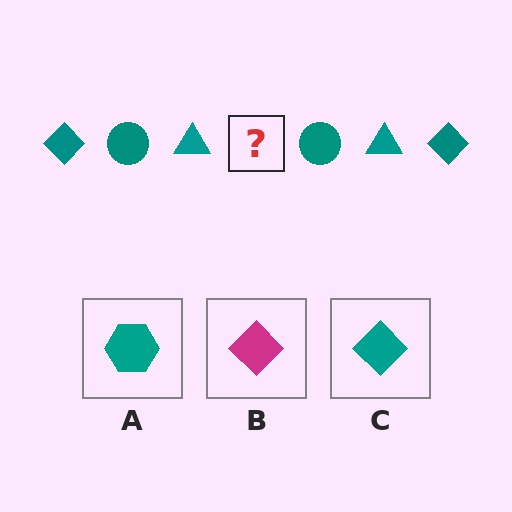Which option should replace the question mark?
Option C.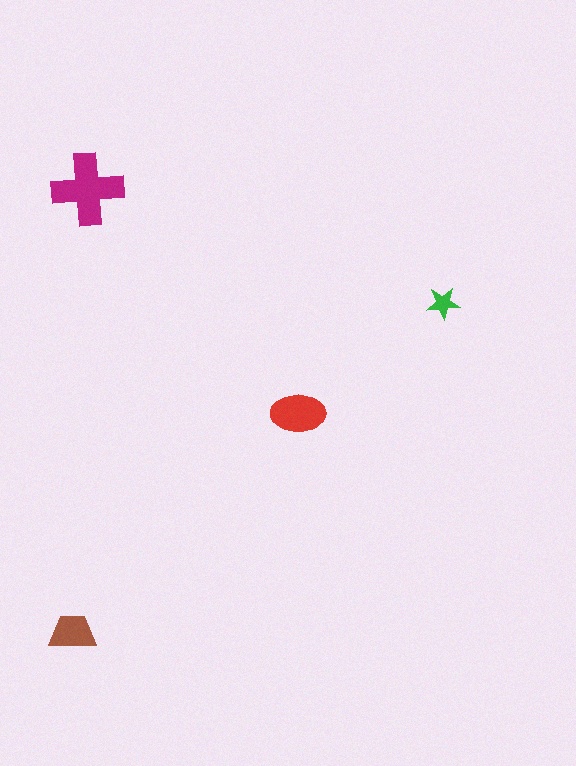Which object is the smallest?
The green star.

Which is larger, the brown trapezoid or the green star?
The brown trapezoid.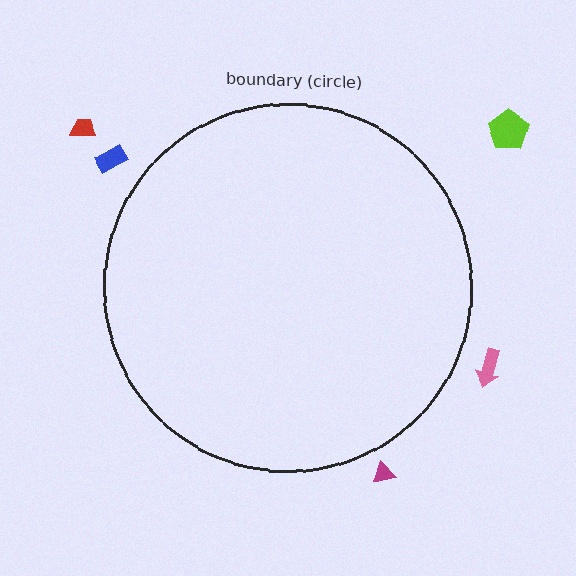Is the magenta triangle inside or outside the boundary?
Outside.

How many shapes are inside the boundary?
0 inside, 5 outside.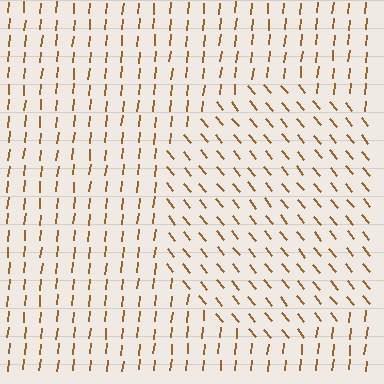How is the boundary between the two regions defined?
The boundary is defined purely by a change in line orientation (approximately 45 degrees difference). All lines are the same color and thickness.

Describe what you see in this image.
The image is filled with small brown line segments. A circle region in the image has lines oriented differently from the surrounding lines, creating a visible texture boundary.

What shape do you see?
I see a circle.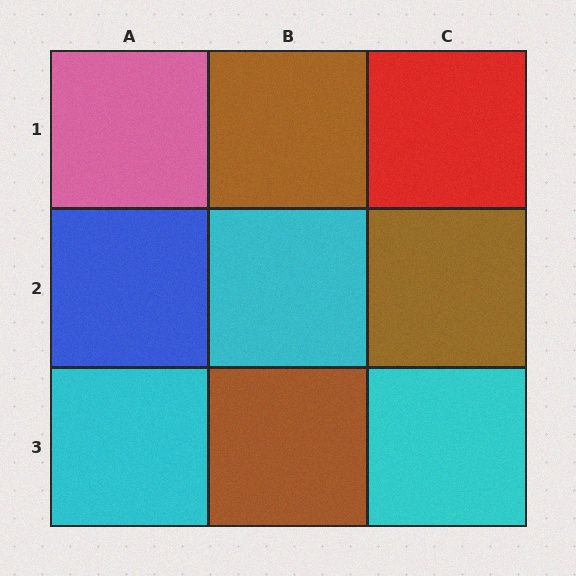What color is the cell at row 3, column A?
Cyan.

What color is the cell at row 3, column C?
Cyan.